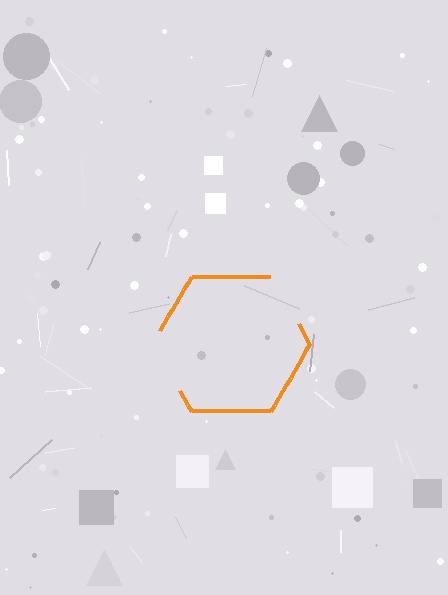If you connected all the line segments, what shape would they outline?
They would outline a hexagon.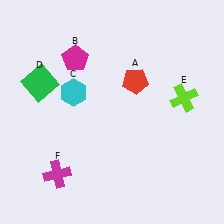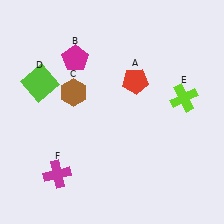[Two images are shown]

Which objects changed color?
C changed from cyan to brown. D changed from green to lime.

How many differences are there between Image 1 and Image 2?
There are 2 differences between the two images.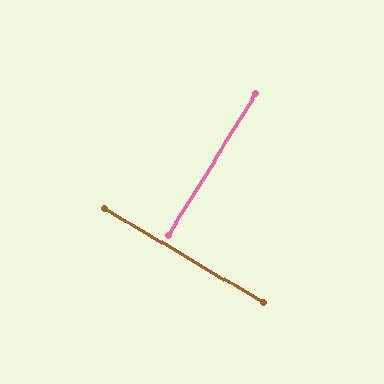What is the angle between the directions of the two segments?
Approximately 89 degrees.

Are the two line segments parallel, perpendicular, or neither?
Perpendicular — they meet at approximately 89°.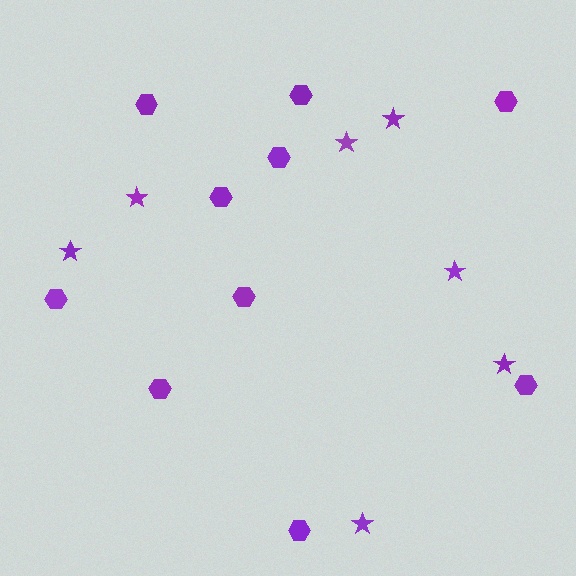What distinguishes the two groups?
There are 2 groups: one group of stars (7) and one group of hexagons (10).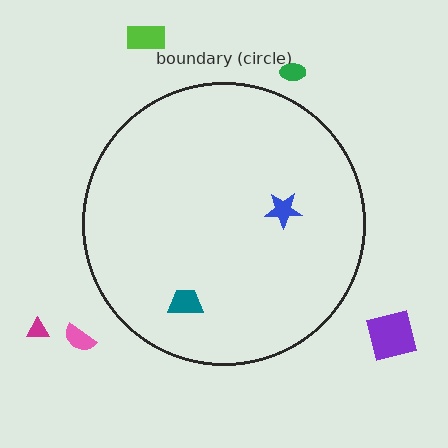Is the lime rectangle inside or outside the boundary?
Outside.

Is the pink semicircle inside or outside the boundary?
Outside.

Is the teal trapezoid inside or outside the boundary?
Inside.